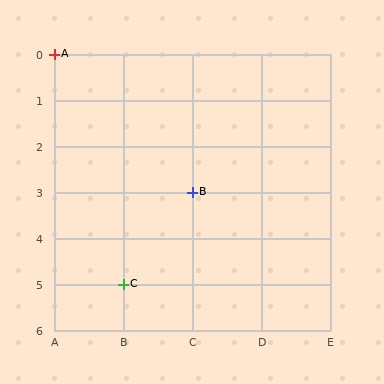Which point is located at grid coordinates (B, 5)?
Point C is at (B, 5).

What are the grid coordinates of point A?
Point A is at grid coordinates (A, 0).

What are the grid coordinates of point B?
Point B is at grid coordinates (C, 3).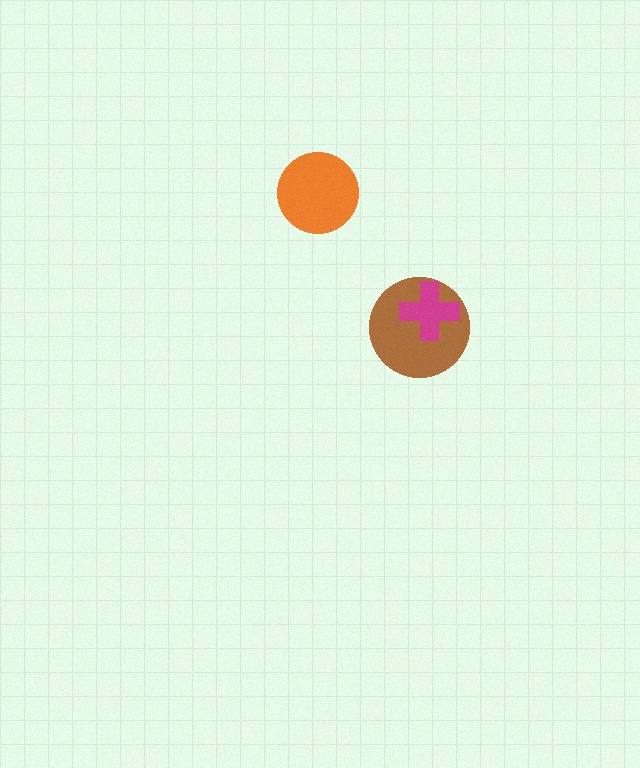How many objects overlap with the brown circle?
1 object overlaps with the brown circle.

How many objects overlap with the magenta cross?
1 object overlaps with the magenta cross.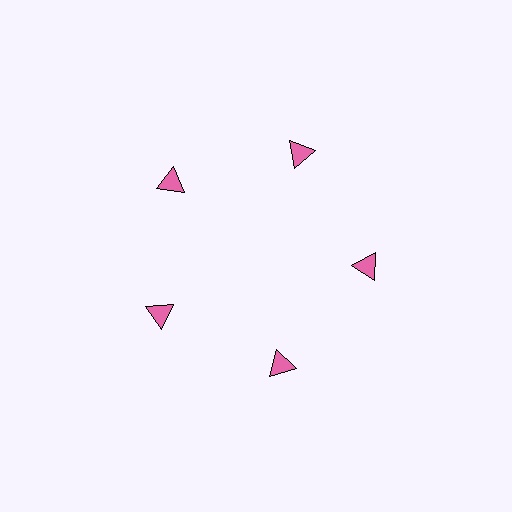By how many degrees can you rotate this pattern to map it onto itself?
The pattern maps onto itself every 72 degrees of rotation.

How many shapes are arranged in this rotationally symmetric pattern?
There are 5 shapes, arranged in 5 groups of 1.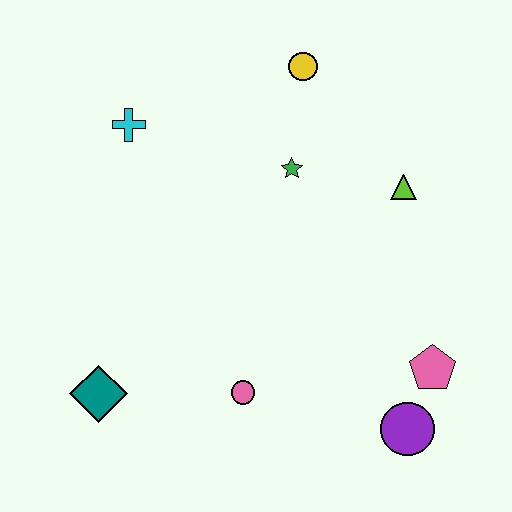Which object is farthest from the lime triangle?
The teal diamond is farthest from the lime triangle.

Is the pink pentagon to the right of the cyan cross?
Yes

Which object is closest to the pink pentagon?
The purple circle is closest to the pink pentagon.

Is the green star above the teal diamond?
Yes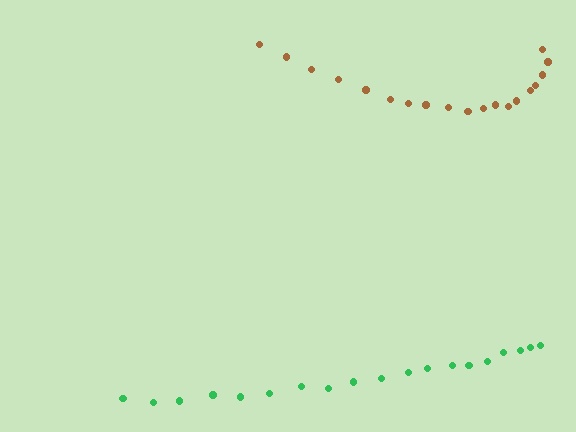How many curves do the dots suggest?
There are 2 distinct paths.